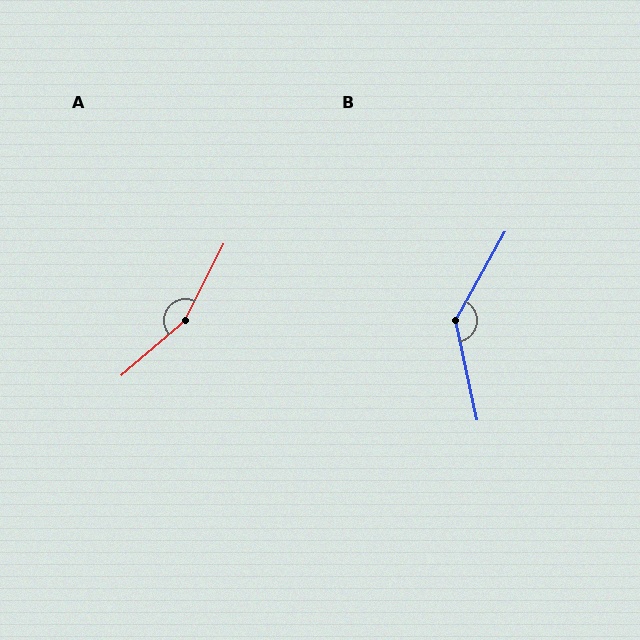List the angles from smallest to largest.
B (138°), A (157°).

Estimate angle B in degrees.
Approximately 138 degrees.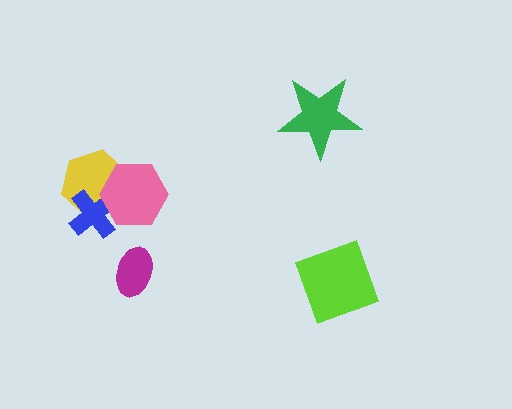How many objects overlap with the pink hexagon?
2 objects overlap with the pink hexagon.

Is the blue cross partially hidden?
Yes, it is partially covered by another shape.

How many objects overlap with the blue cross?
2 objects overlap with the blue cross.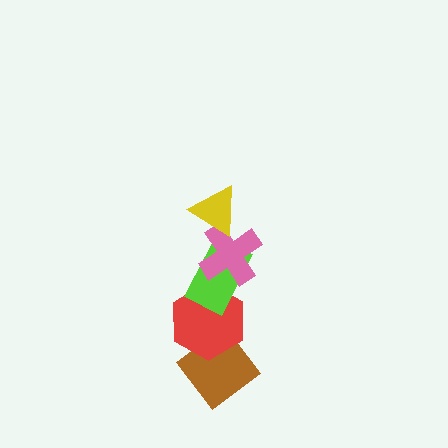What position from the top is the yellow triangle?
The yellow triangle is 1st from the top.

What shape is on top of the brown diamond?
The red hexagon is on top of the brown diamond.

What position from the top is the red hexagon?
The red hexagon is 4th from the top.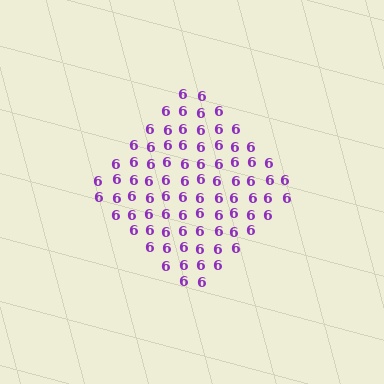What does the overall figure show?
The overall figure shows a diamond.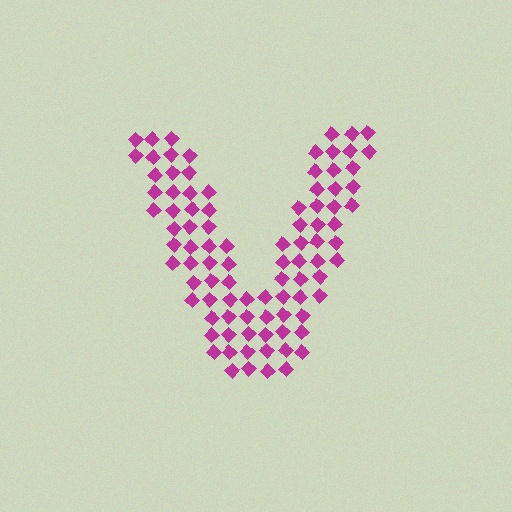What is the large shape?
The large shape is the letter V.